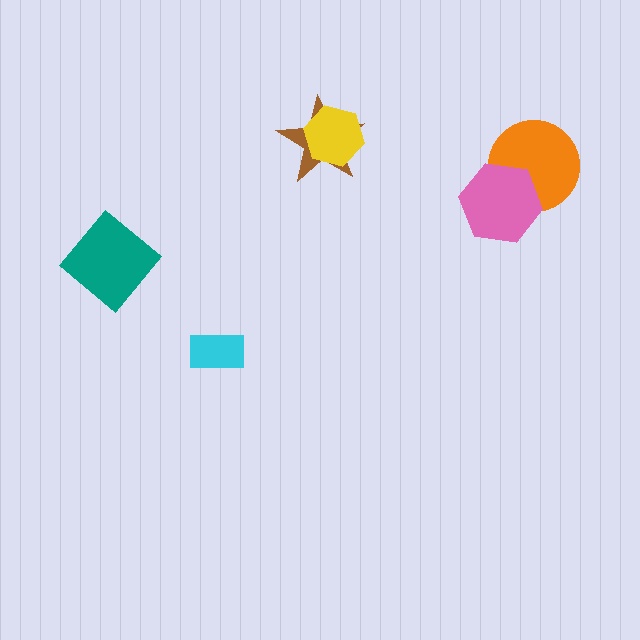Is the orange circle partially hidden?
Yes, it is partially covered by another shape.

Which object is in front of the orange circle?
The pink hexagon is in front of the orange circle.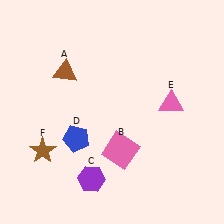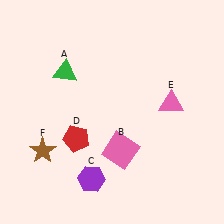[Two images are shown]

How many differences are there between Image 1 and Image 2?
There are 2 differences between the two images.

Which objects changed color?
A changed from brown to green. D changed from blue to red.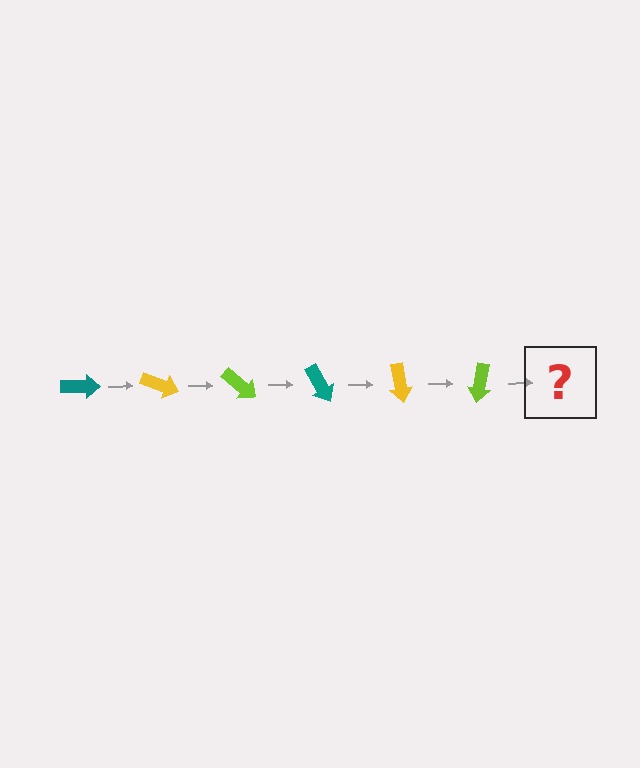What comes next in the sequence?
The next element should be a teal arrow, rotated 120 degrees from the start.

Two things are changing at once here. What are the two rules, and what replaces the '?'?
The two rules are that it rotates 20 degrees each step and the color cycles through teal, yellow, and lime. The '?' should be a teal arrow, rotated 120 degrees from the start.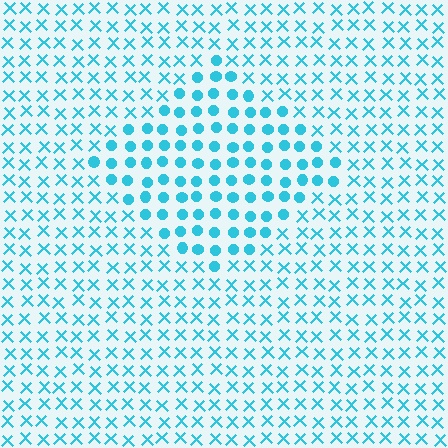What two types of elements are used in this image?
The image uses circles inside the diamond region and X marks outside it.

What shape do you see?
I see a diamond.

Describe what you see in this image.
The image is filled with small cyan elements arranged in a uniform grid. A diamond-shaped region contains circles, while the surrounding area contains X marks. The boundary is defined purely by the change in element shape.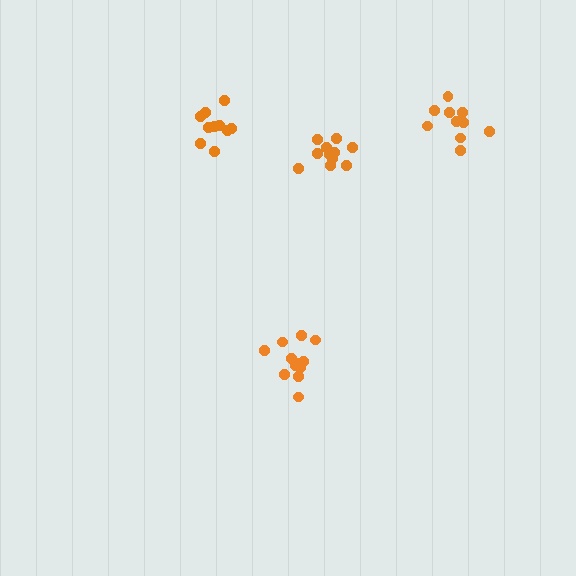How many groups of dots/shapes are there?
There are 4 groups.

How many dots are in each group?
Group 1: 11 dots, Group 2: 10 dots, Group 3: 10 dots, Group 4: 12 dots (43 total).